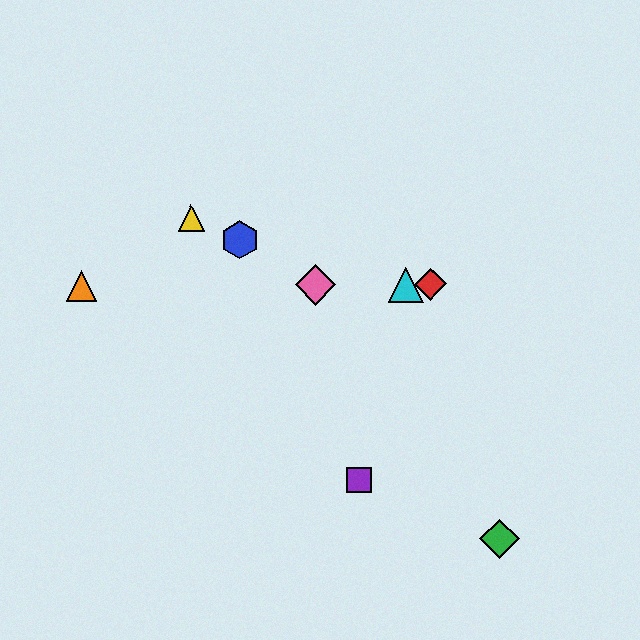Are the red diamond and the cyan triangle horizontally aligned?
Yes, both are at y≈284.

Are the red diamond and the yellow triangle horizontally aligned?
No, the red diamond is at y≈284 and the yellow triangle is at y≈217.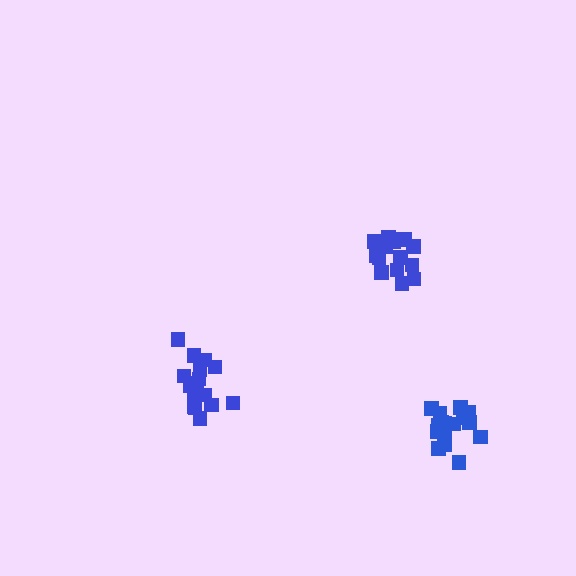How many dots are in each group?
Group 1: 17 dots, Group 2: 16 dots, Group 3: 17 dots (50 total).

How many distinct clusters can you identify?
There are 3 distinct clusters.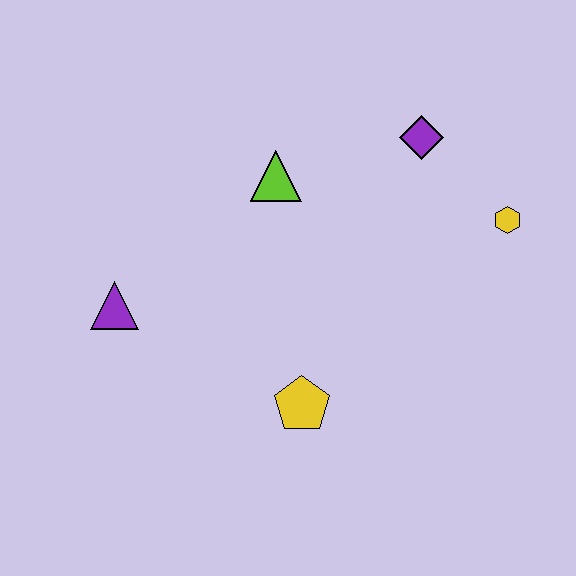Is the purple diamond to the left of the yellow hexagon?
Yes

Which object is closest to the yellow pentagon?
The purple triangle is closest to the yellow pentagon.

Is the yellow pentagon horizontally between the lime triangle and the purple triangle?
No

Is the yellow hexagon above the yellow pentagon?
Yes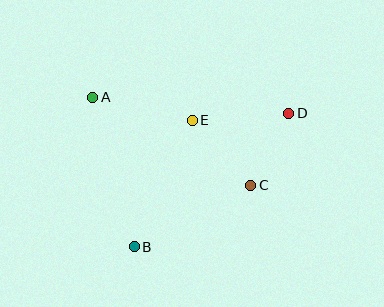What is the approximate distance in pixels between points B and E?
The distance between B and E is approximately 139 pixels.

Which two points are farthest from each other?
Points B and D are farthest from each other.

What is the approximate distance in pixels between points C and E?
The distance between C and E is approximately 87 pixels.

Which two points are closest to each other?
Points C and D are closest to each other.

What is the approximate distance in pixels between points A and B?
The distance between A and B is approximately 155 pixels.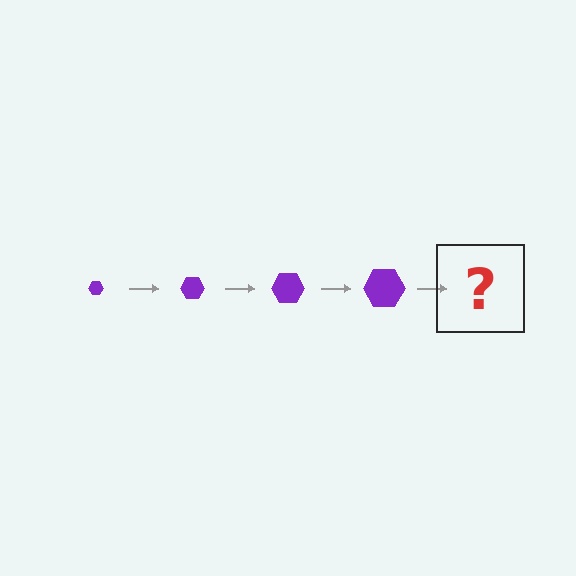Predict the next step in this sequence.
The next step is a purple hexagon, larger than the previous one.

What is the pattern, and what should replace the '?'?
The pattern is that the hexagon gets progressively larger each step. The '?' should be a purple hexagon, larger than the previous one.